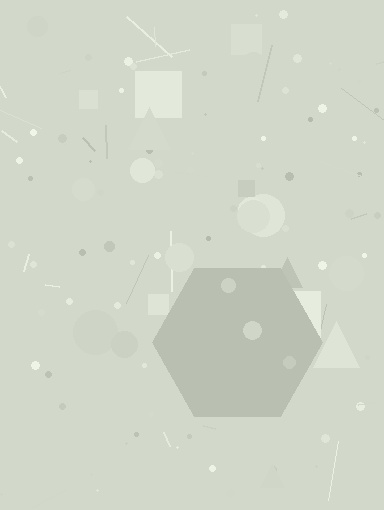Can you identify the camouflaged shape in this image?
The camouflaged shape is a hexagon.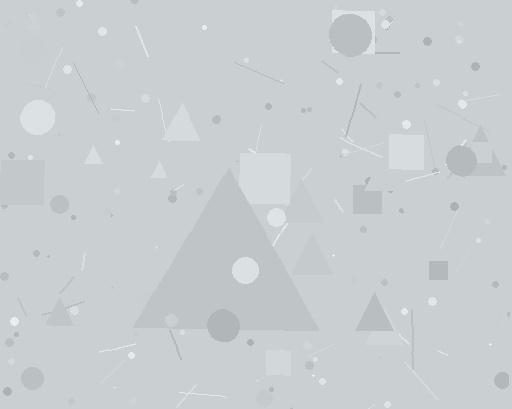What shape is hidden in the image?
A triangle is hidden in the image.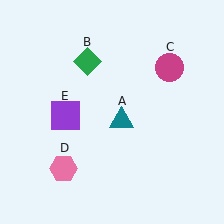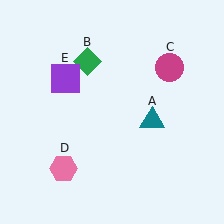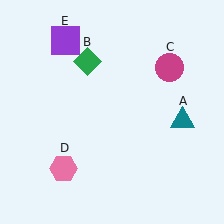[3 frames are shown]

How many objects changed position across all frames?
2 objects changed position: teal triangle (object A), purple square (object E).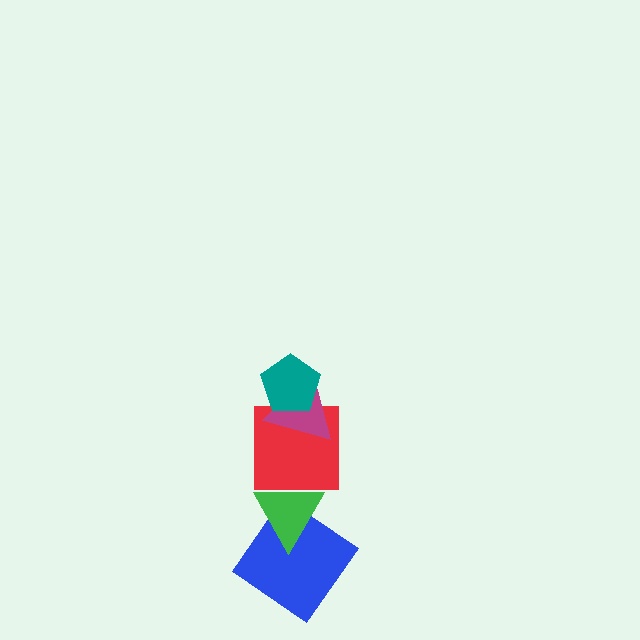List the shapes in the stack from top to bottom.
From top to bottom: the teal pentagon, the magenta triangle, the red square, the green triangle, the blue diamond.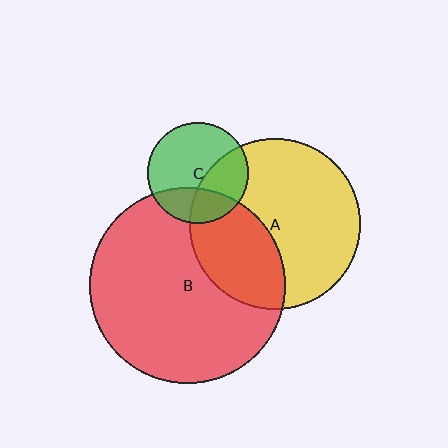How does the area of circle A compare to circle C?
Approximately 2.9 times.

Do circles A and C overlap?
Yes.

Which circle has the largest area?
Circle B (red).